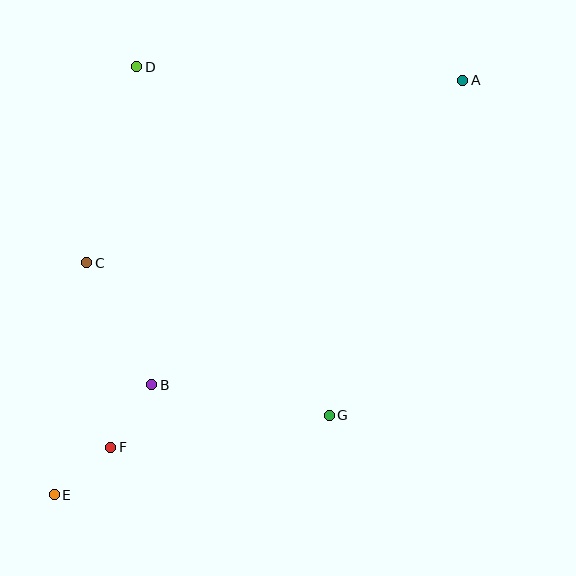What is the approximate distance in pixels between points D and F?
The distance between D and F is approximately 381 pixels.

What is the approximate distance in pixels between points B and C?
The distance between B and C is approximately 138 pixels.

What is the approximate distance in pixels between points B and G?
The distance between B and G is approximately 180 pixels.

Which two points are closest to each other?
Points E and F are closest to each other.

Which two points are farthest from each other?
Points A and E are farthest from each other.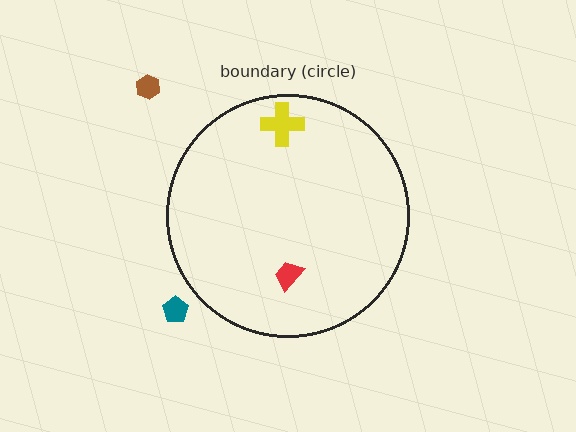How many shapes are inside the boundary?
2 inside, 2 outside.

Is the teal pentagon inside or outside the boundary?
Outside.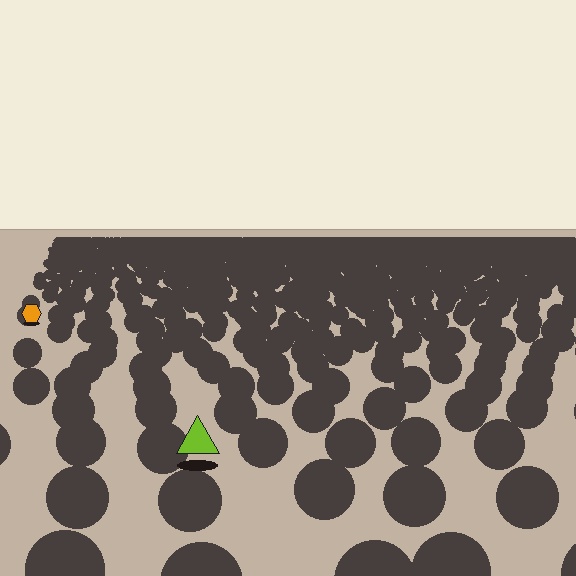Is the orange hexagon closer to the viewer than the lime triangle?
No. The lime triangle is closer — you can tell from the texture gradient: the ground texture is coarser near it.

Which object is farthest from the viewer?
The orange hexagon is farthest from the viewer. It appears smaller and the ground texture around it is denser.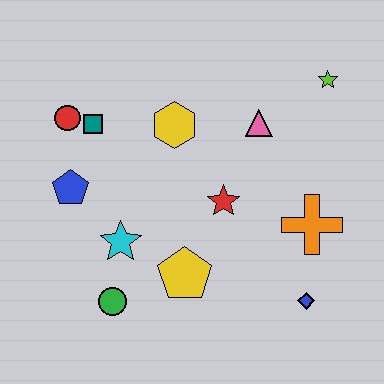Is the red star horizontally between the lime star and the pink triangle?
No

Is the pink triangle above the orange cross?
Yes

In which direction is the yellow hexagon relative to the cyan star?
The yellow hexagon is above the cyan star.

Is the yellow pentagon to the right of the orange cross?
No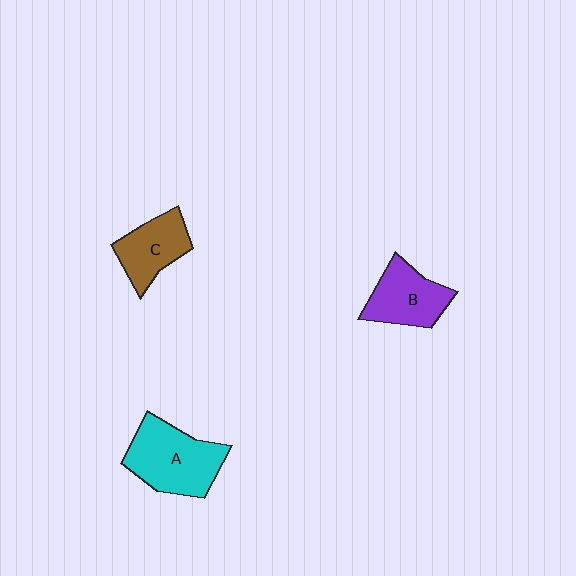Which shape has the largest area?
Shape A (cyan).